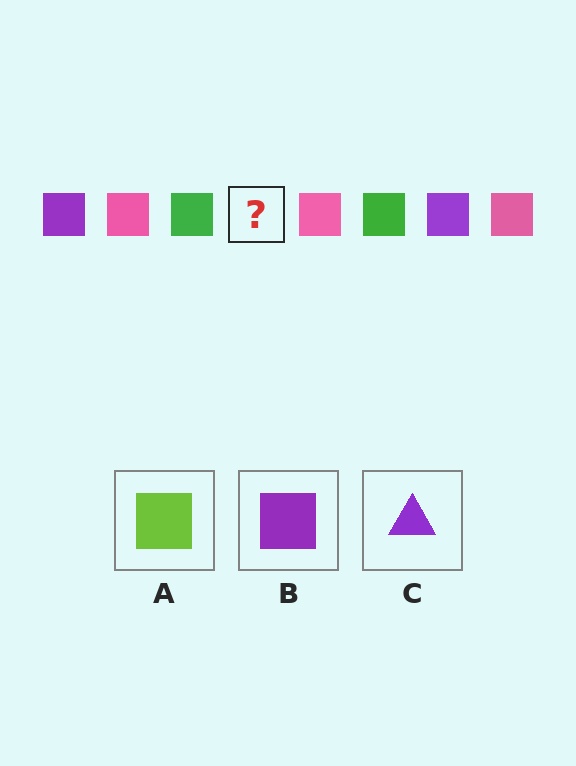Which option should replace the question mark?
Option B.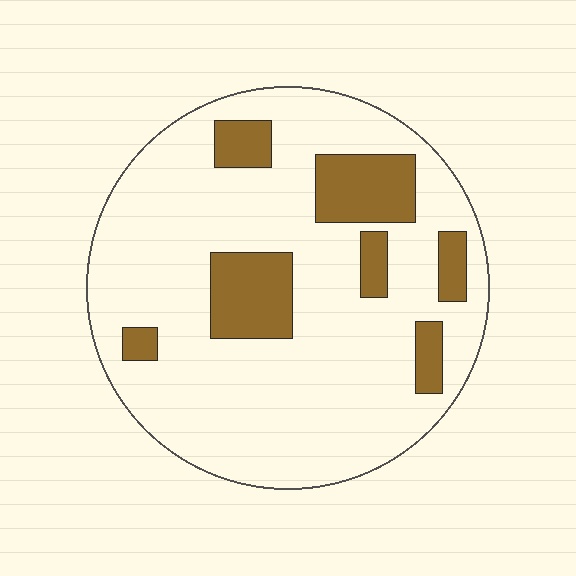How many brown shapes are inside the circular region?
7.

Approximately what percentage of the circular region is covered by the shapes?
Approximately 20%.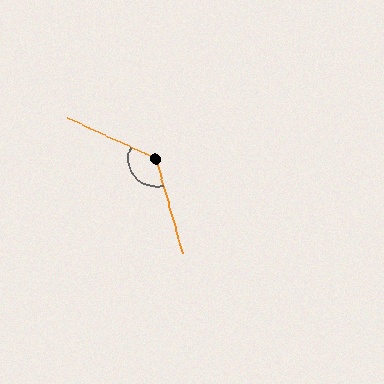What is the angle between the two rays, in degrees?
Approximately 130 degrees.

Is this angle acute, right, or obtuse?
It is obtuse.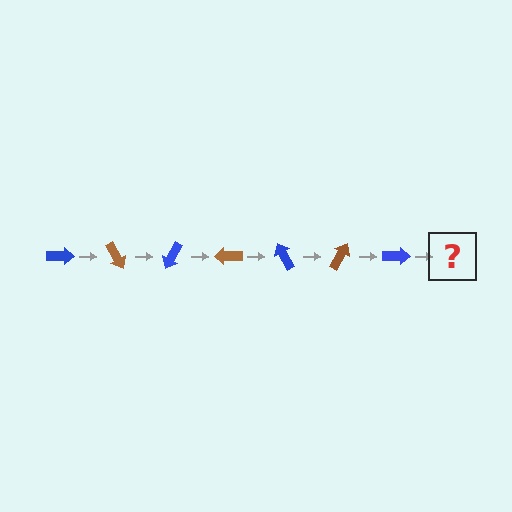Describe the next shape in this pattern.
It should be a brown arrow, rotated 420 degrees from the start.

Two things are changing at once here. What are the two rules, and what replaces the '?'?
The two rules are that it rotates 60 degrees each step and the color cycles through blue and brown. The '?' should be a brown arrow, rotated 420 degrees from the start.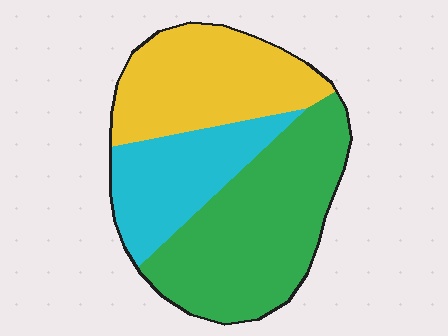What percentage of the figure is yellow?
Yellow takes up about one third (1/3) of the figure.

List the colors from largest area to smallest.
From largest to smallest: green, yellow, cyan.